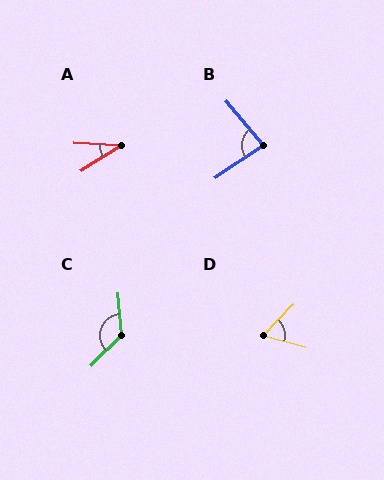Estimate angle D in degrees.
Approximately 61 degrees.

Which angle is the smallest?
A, at approximately 35 degrees.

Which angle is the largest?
C, at approximately 131 degrees.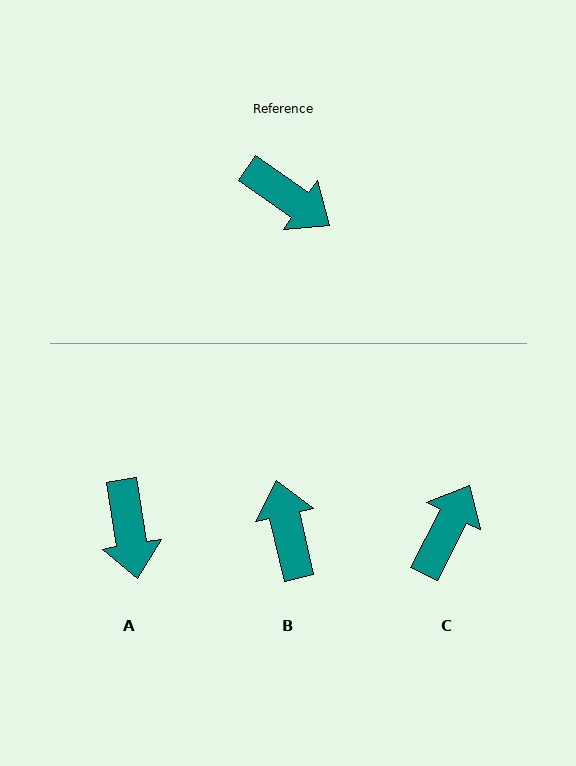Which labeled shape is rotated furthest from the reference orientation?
B, about 138 degrees away.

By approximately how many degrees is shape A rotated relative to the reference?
Approximately 46 degrees clockwise.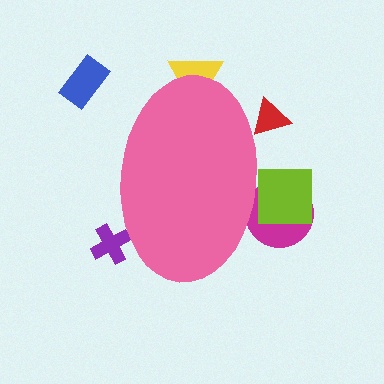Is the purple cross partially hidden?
Yes, the purple cross is partially hidden behind the pink ellipse.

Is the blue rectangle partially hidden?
No, the blue rectangle is fully visible.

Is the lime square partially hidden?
Yes, the lime square is partially hidden behind the pink ellipse.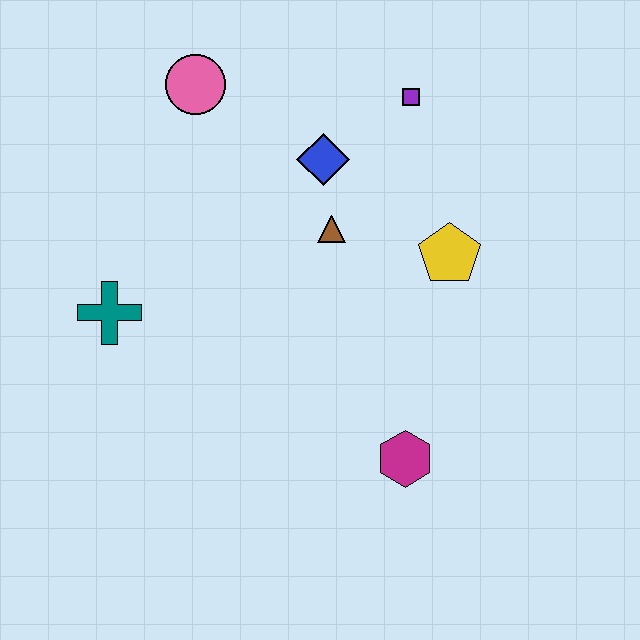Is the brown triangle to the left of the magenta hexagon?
Yes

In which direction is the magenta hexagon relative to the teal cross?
The magenta hexagon is to the right of the teal cross.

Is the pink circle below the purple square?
No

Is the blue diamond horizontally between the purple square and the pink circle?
Yes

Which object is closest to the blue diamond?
The brown triangle is closest to the blue diamond.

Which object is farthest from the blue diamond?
The magenta hexagon is farthest from the blue diamond.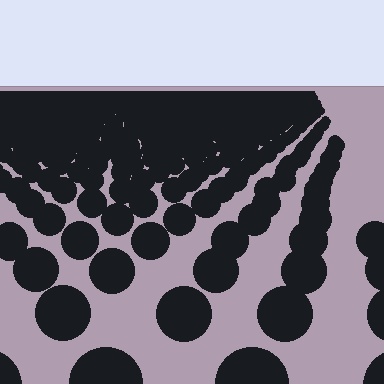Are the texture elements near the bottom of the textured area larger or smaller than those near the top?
Larger. Near the bottom, elements are closer to the viewer and appear at a bigger on-screen size.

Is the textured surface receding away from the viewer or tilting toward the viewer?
The surface is receding away from the viewer. Texture elements get smaller and denser toward the top.